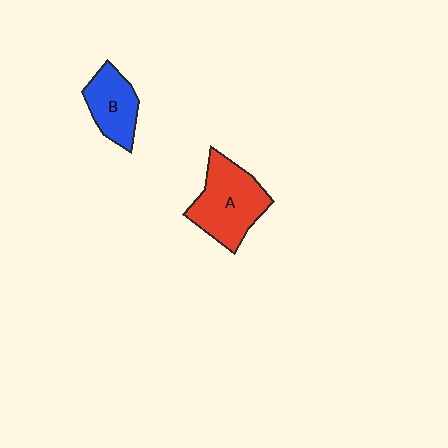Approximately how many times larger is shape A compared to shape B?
Approximately 1.5 times.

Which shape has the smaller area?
Shape B (blue).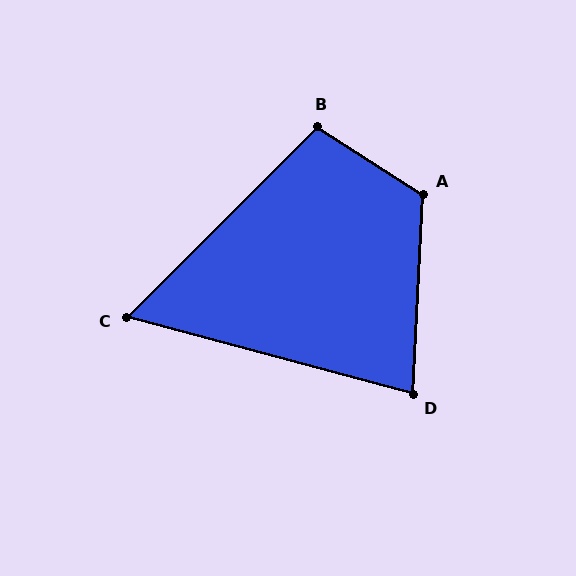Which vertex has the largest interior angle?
A, at approximately 120 degrees.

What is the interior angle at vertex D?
Approximately 78 degrees (acute).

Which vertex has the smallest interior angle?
C, at approximately 60 degrees.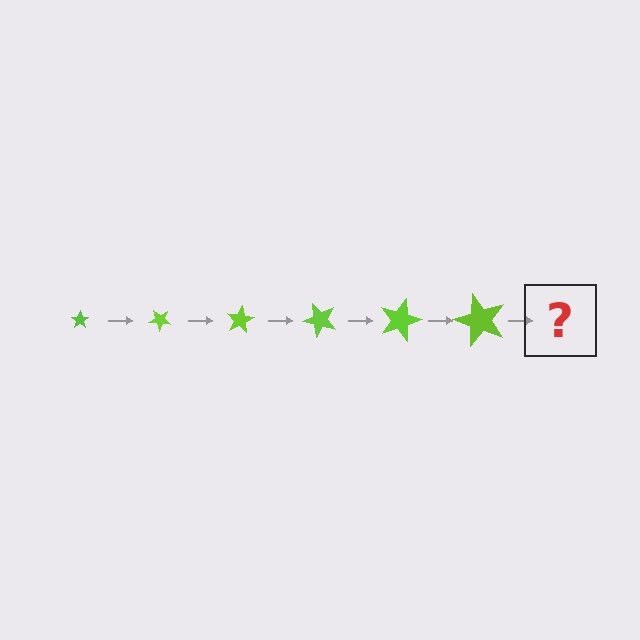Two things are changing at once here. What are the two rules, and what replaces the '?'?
The two rules are that the star grows larger each step and it rotates 40 degrees each step. The '?' should be a star, larger than the previous one and rotated 240 degrees from the start.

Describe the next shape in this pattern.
It should be a star, larger than the previous one and rotated 240 degrees from the start.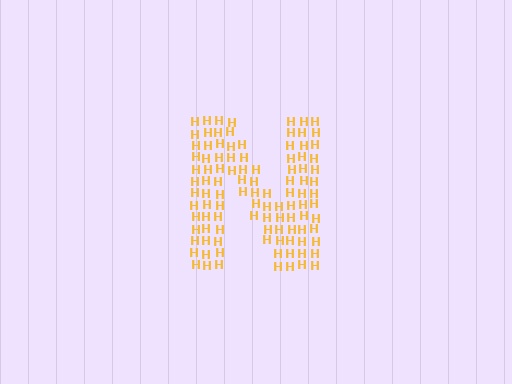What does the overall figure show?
The overall figure shows the letter N.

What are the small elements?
The small elements are letter H's.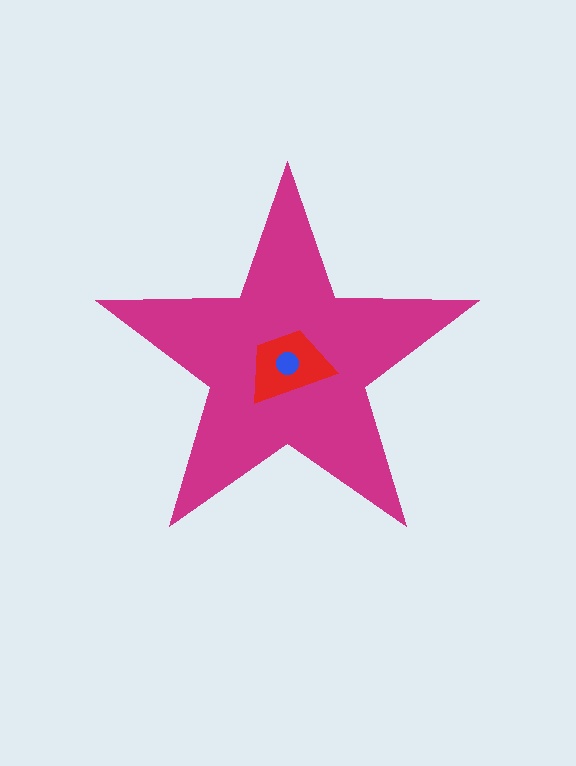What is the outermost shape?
The magenta star.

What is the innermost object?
The blue circle.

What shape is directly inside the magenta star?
The red trapezoid.